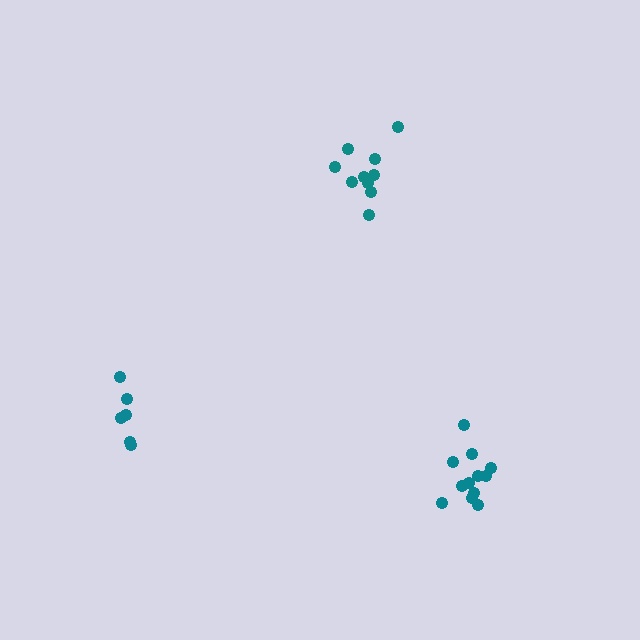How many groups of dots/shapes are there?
There are 3 groups.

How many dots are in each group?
Group 1: 6 dots, Group 2: 12 dots, Group 3: 10 dots (28 total).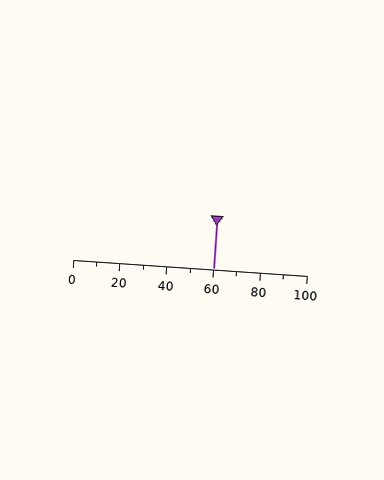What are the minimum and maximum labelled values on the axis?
The axis runs from 0 to 100.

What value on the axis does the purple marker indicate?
The marker indicates approximately 60.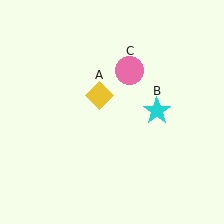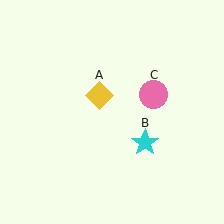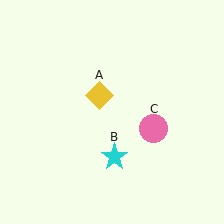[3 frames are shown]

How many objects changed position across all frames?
2 objects changed position: cyan star (object B), pink circle (object C).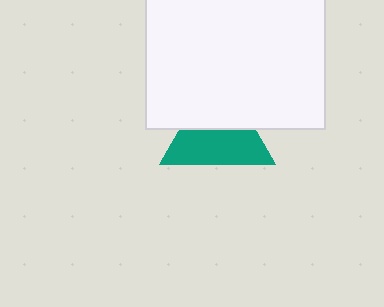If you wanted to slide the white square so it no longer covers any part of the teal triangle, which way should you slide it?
Slide it up — that is the most direct way to separate the two shapes.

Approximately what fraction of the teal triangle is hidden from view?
Roughly 42% of the teal triangle is hidden behind the white square.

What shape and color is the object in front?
The object in front is a white square.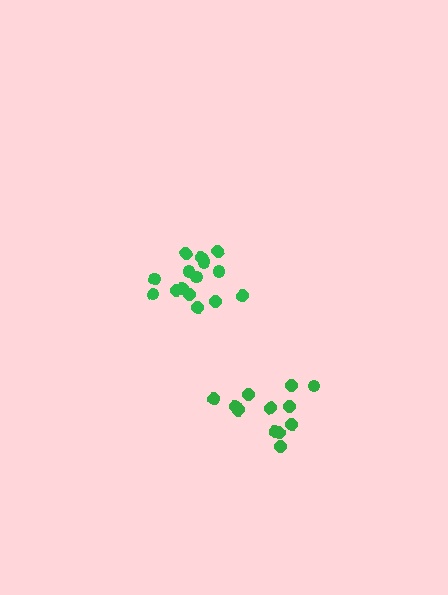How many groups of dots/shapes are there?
There are 2 groups.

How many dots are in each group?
Group 1: 15 dots, Group 2: 12 dots (27 total).